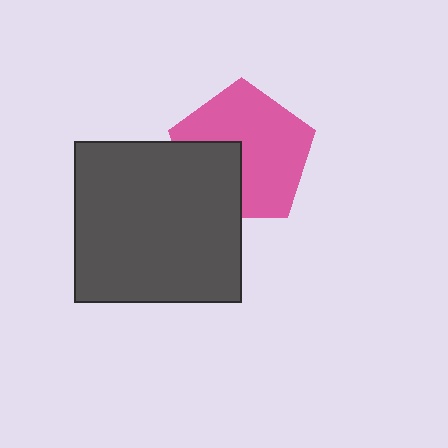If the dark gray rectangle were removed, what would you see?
You would see the complete pink pentagon.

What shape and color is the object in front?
The object in front is a dark gray rectangle.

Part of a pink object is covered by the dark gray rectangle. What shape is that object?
It is a pentagon.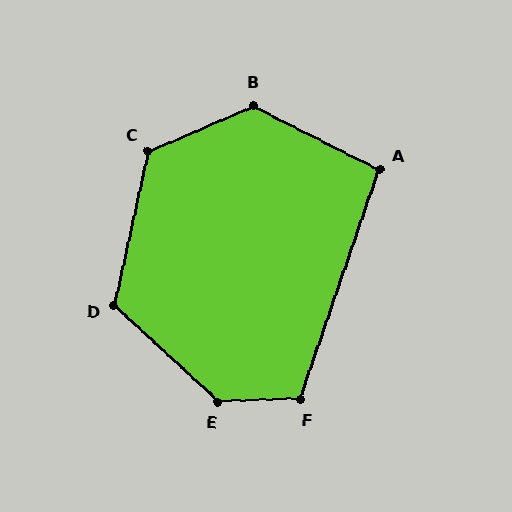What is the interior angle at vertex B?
Approximately 130 degrees (obtuse).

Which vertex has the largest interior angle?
E, at approximately 136 degrees.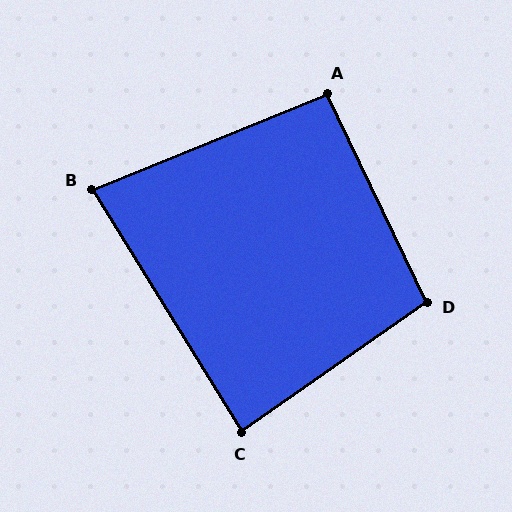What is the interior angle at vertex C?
Approximately 86 degrees (approximately right).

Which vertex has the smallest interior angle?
B, at approximately 80 degrees.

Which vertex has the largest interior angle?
D, at approximately 100 degrees.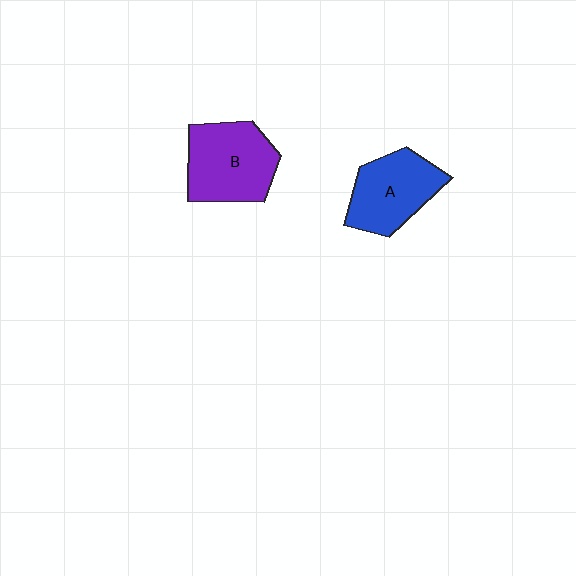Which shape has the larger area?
Shape B (purple).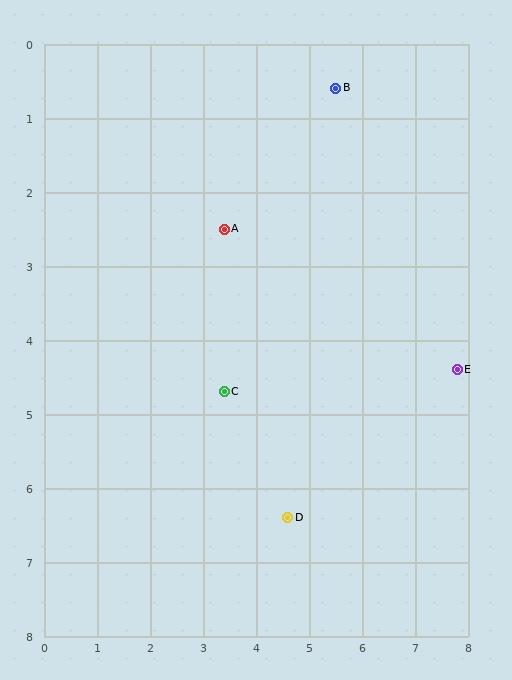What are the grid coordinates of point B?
Point B is at approximately (5.5, 0.6).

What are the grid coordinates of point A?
Point A is at approximately (3.4, 2.5).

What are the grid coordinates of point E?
Point E is at approximately (7.8, 4.4).